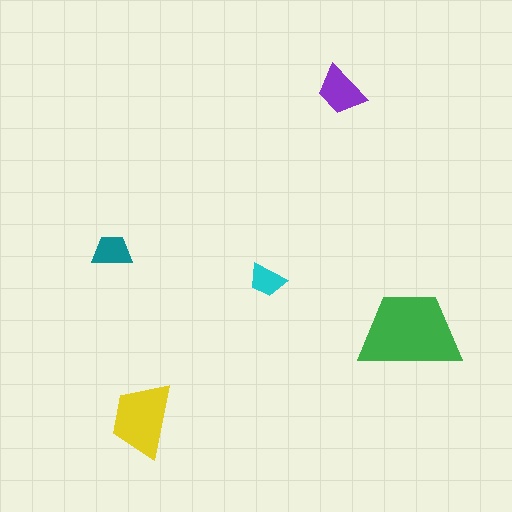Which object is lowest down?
The yellow trapezoid is bottommost.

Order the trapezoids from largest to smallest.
the green one, the yellow one, the purple one, the teal one, the cyan one.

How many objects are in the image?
There are 5 objects in the image.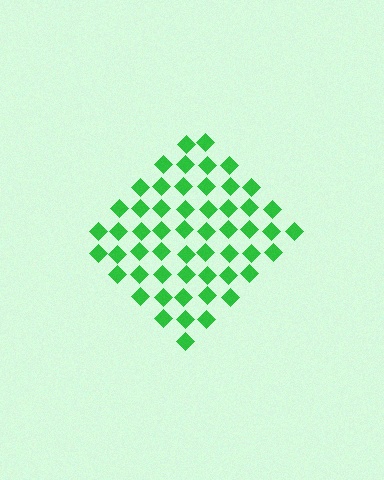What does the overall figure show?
The overall figure shows a diamond.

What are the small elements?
The small elements are diamonds.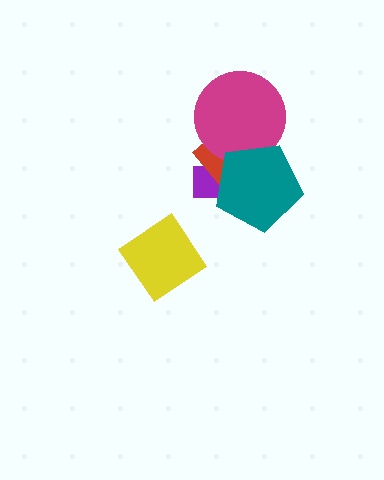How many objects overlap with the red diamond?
3 objects overlap with the red diamond.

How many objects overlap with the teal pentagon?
3 objects overlap with the teal pentagon.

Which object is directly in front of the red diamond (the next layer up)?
The magenta circle is directly in front of the red diamond.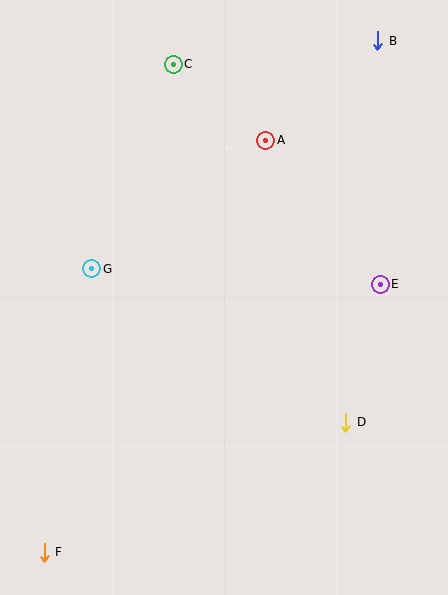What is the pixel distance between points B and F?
The distance between B and F is 610 pixels.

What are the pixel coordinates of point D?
Point D is at (346, 422).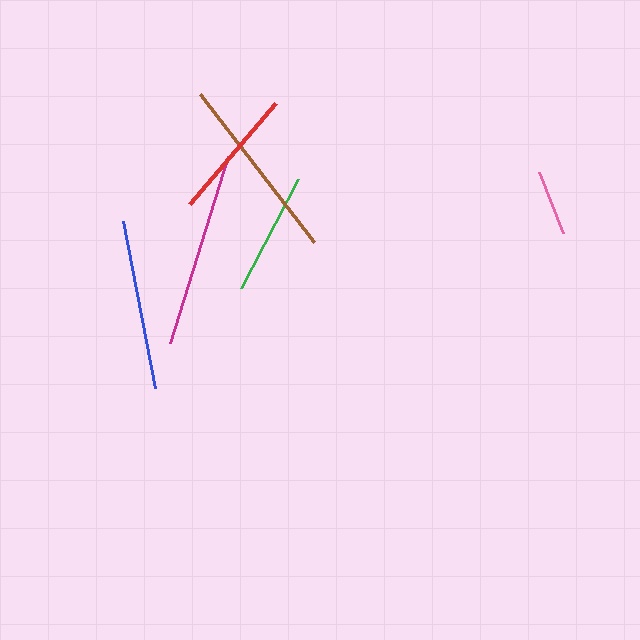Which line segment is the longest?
The magenta line is the longest at approximately 196 pixels.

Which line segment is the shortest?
The pink line is the shortest at approximately 65 pixels.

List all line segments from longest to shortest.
From longest to shortest: magenta, brown, blue, red, green, pink.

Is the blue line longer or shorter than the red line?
The blue line is longer than the red line.